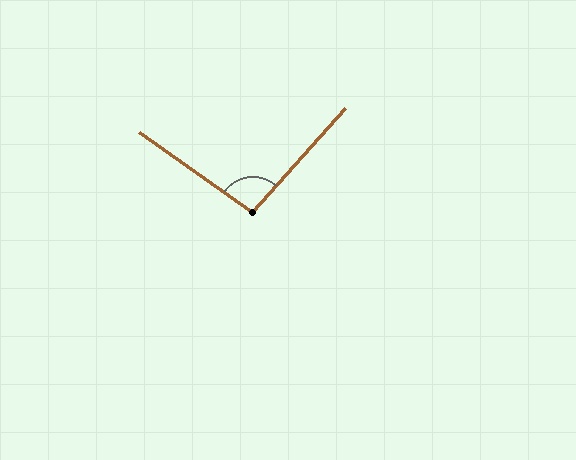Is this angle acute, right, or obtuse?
It is obtuse.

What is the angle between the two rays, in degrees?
Approximately 97 degrees.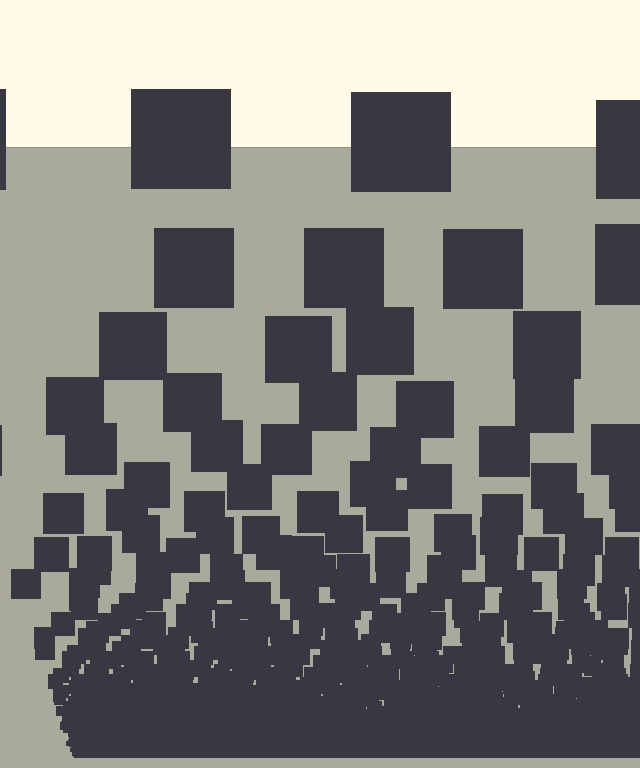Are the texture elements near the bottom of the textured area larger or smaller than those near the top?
Smaller. The gradient is inverted — elements near the bottom are smaller and denser.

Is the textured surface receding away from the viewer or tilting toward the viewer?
The surface appears to tilt toward the viewer. Texture elements get larger and sparser toward the top.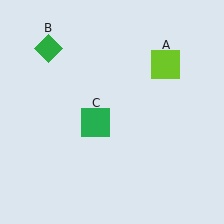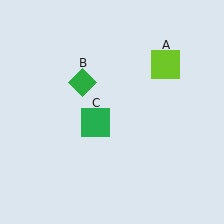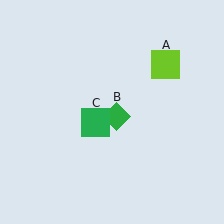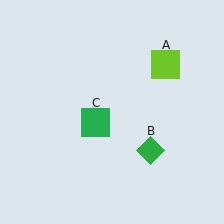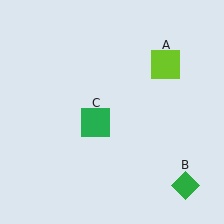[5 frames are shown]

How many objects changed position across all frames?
1 object changed position: green diamond (object B).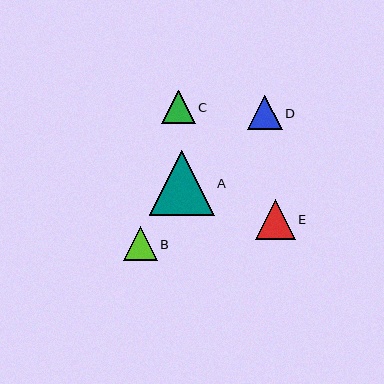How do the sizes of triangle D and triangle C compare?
Triangle D and triangle C are approximately the same size.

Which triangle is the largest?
Triangle A is the largest with a size of approximately 65 pixels.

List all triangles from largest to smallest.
From largest to smallest: A, E, D, B, C.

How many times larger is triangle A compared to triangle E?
Triangle A is approximately 1.6 times the size of triangle E.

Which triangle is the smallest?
Triangle C is the smallest with a size of approximately 33 pixels.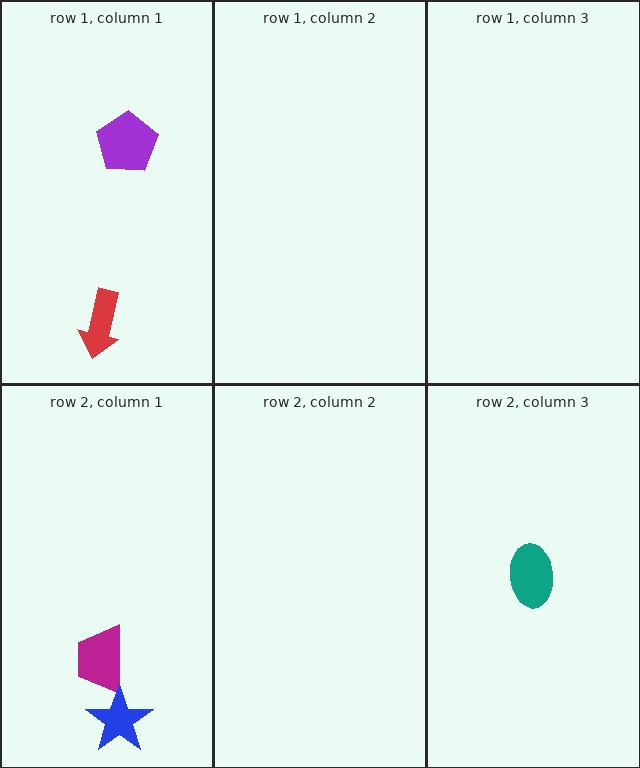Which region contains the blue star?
The row 2, column 1 region.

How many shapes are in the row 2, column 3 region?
1.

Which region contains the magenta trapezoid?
The row 2, column 1 region.